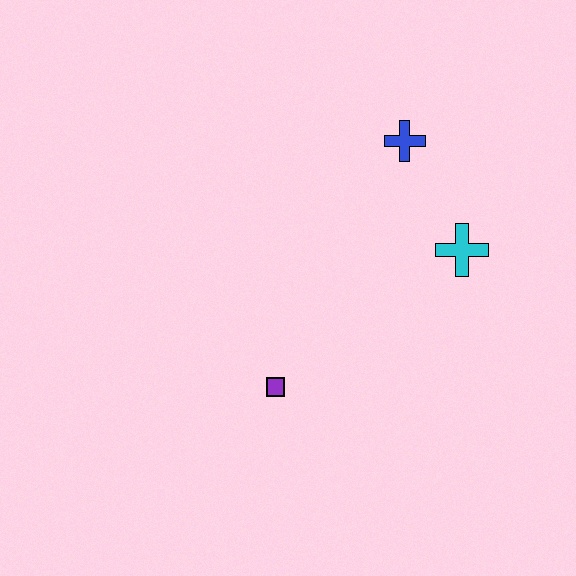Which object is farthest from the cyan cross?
The purple square is farthest from the cyan cross.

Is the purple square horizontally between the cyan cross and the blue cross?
No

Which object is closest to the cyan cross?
The blue cross is closest to the cyan cross.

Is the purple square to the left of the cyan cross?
Yes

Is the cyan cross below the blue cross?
Yes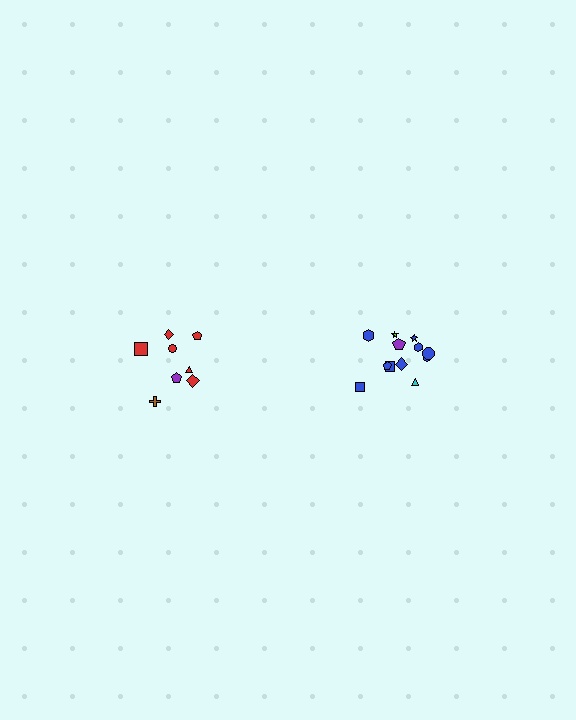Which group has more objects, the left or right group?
The right group.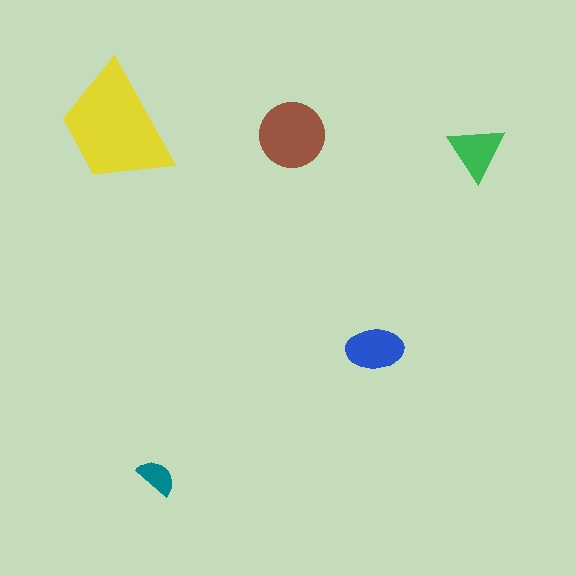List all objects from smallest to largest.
The teal semicircle, the green triangle, the blue ellipse, the brown circle, the yellow trapezoid.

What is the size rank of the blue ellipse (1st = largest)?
3rd.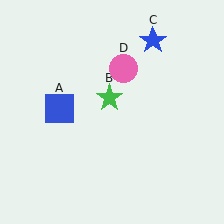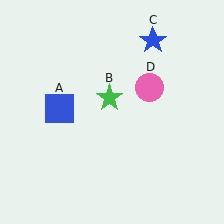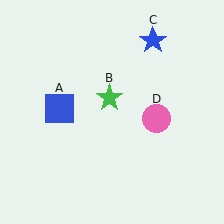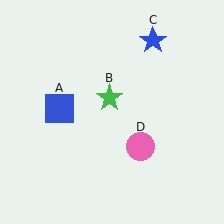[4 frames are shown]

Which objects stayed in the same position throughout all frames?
Blue square (object A) and green star (object B) and blue star (object C) remained stationary.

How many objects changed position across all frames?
1 object changed position: pink circle (object D).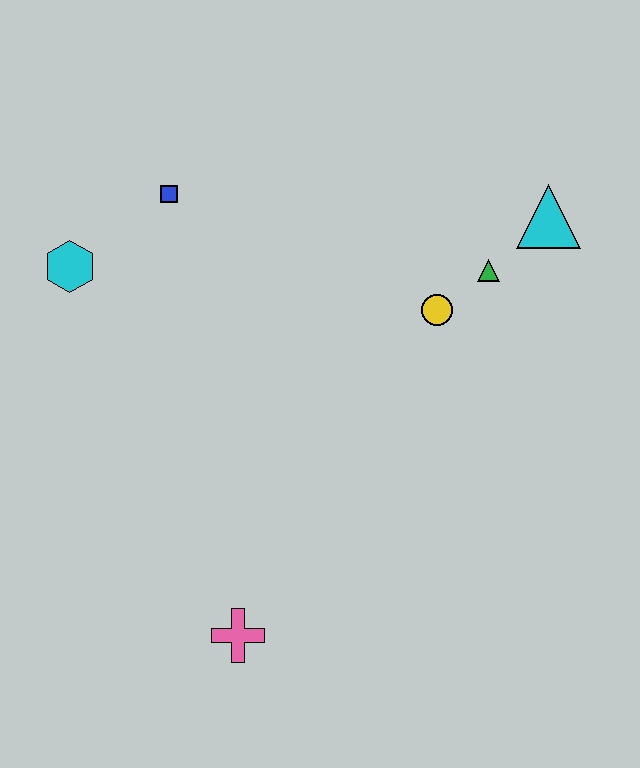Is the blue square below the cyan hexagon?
No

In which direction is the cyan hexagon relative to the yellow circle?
The cyan hexagon is to the left of the yellow circle.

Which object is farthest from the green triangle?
The pink cross is farthest from the green triangle.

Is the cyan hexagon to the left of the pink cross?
Yes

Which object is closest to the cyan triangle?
The green triangle is closest to the cyan triangle.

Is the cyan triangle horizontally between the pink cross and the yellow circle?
No